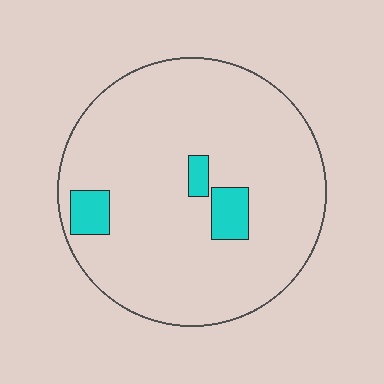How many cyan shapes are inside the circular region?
3.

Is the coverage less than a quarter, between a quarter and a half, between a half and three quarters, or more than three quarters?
Less than a quarter.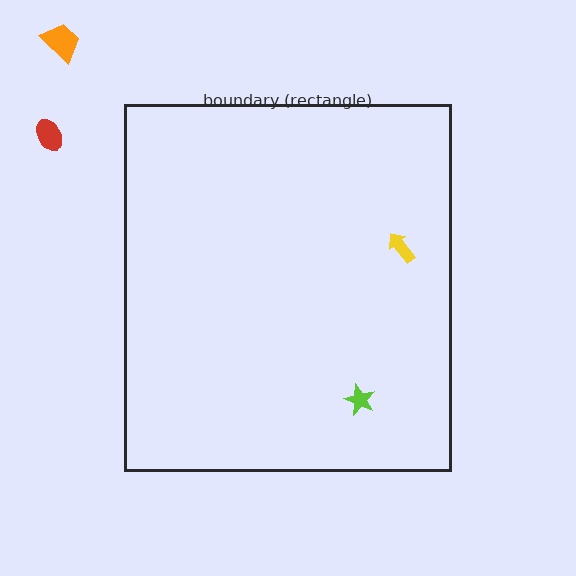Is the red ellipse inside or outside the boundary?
Outside.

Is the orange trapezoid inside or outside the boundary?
Outside.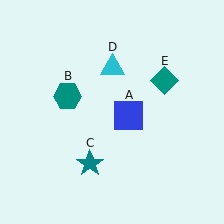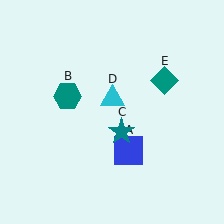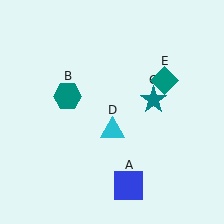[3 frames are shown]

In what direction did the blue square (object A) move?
The blue square (object A) moved down.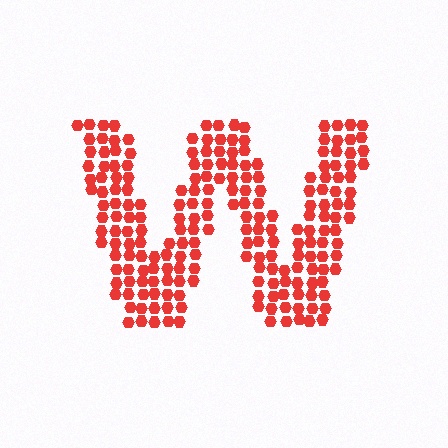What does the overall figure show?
The overall figure shows the letter W.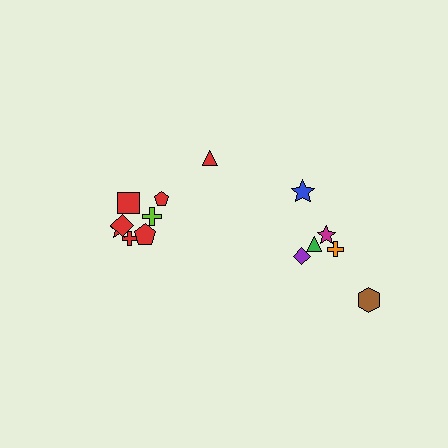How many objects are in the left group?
There are 8 objects.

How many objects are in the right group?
There are 6 objects.